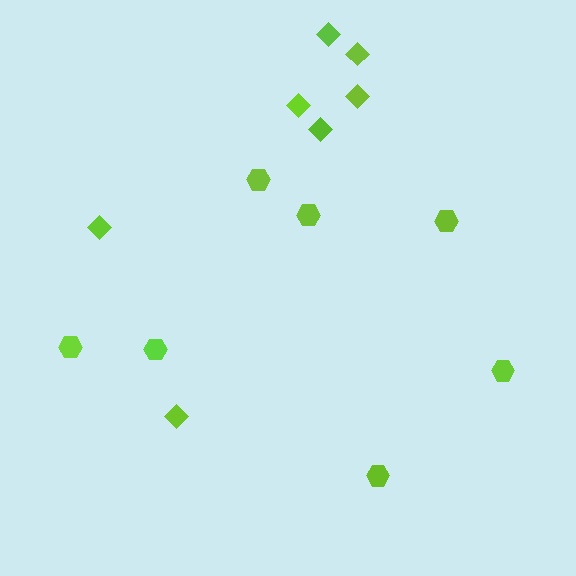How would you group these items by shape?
There are 2 groups: one group of diamonds (7) and one group of hexagons (7).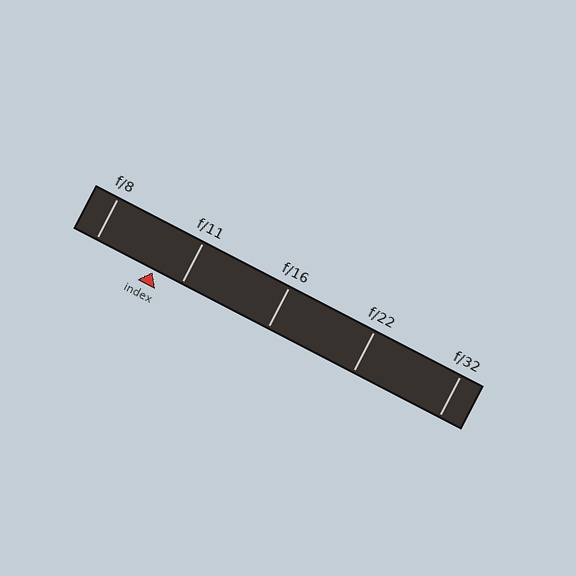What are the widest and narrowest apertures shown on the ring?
The widest aperture shown is f/8 and the narrowest is f/32.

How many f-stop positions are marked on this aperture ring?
There are 5 f-stop positions marked.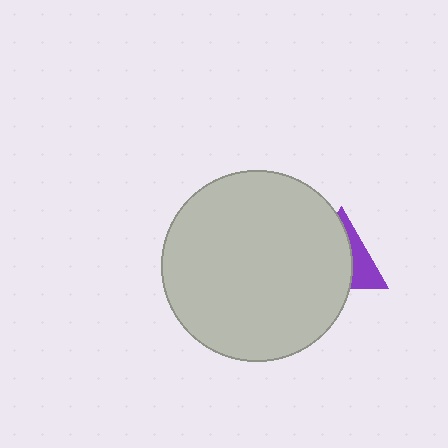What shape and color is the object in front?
The object in front is a light gray circle.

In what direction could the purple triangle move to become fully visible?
The purple triangle could move right. That would shift it out from behind the light gray circle entirely.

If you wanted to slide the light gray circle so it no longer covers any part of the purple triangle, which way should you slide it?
Slide it left — that is the most direct way to separate the two shapes.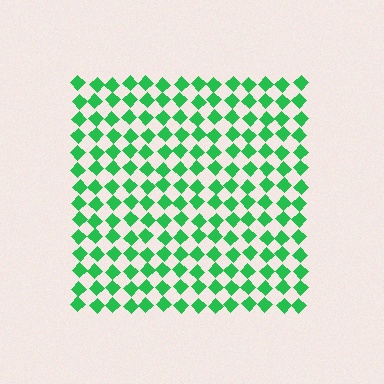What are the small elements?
The small elements are diamonds.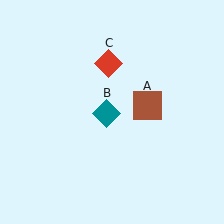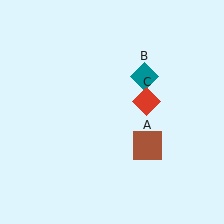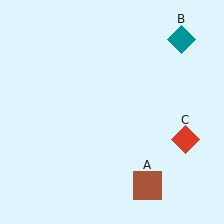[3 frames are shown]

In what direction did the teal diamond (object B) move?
The teal diamond (object B) moved up and to the right.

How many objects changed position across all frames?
3 objects changed position: brown square (object A), teal diamond (object B), red diamond (object C).